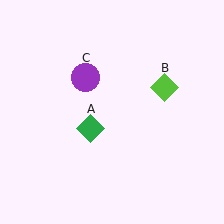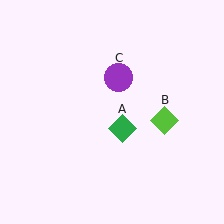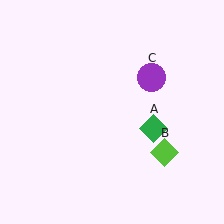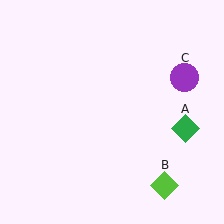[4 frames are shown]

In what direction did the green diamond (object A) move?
The green diamond (object A) moved right.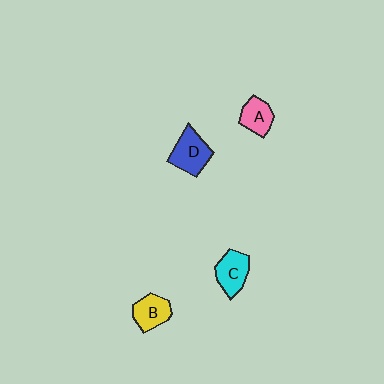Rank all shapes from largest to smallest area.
From largest to smallest: D (blue), C (cyan), B (yellow), A (pink).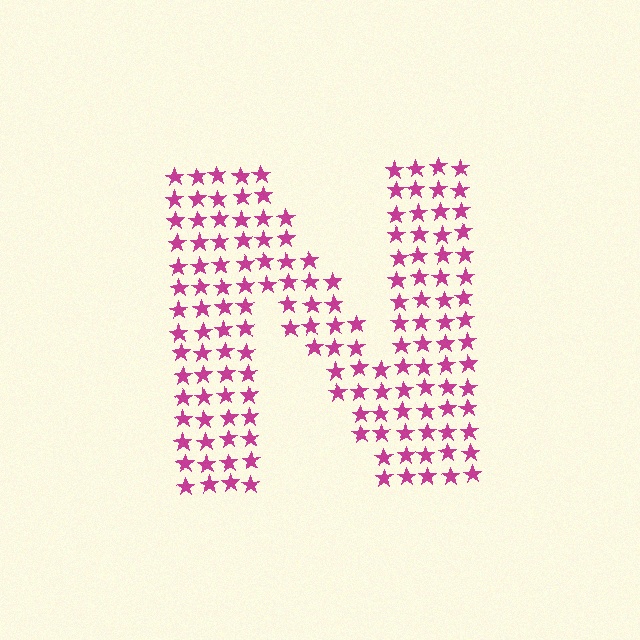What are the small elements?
The small elements are stars.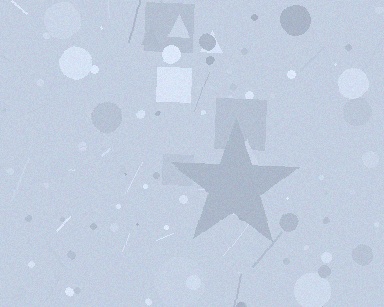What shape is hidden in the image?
A star is hidden in the image.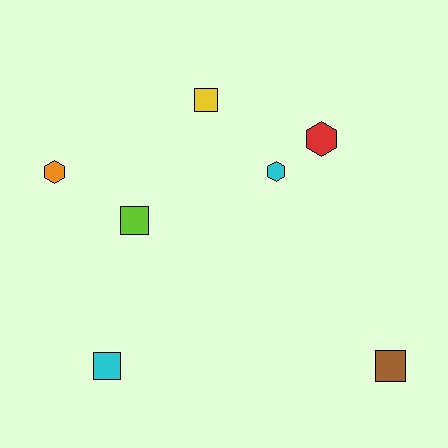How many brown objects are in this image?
There is 1 brown object.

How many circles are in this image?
There are no circles.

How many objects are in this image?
There are 7 objects.